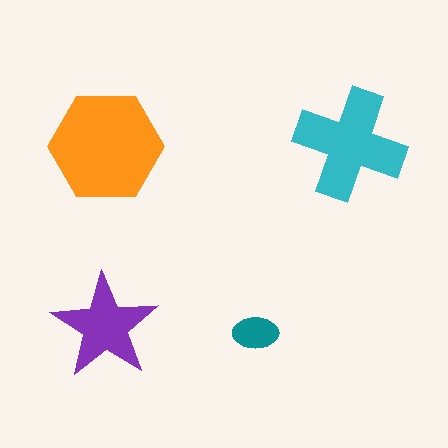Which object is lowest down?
The teal ellipse is bottommost.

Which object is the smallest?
The teal ellipse.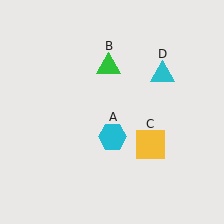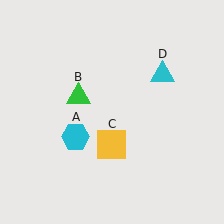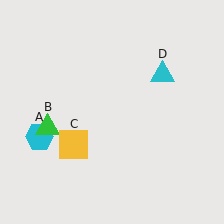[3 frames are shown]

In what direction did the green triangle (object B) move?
The green triangle (object B) moved down and to the left.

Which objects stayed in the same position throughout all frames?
Cyan triangle (object D) remained stationary.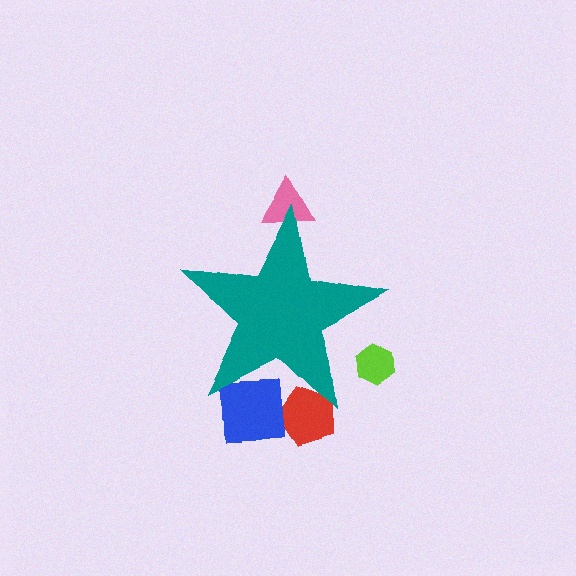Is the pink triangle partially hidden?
Yes, the pink triangle is partially hidden behind the teal star.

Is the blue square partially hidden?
Yes, the blue square is partially hidden behind the teal star.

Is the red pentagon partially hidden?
Yes, the red pentagon is partially hidden behind the teal star.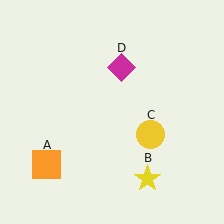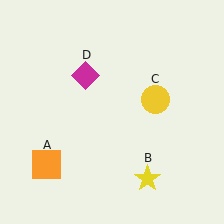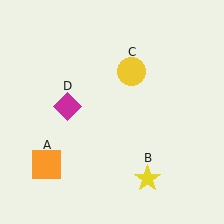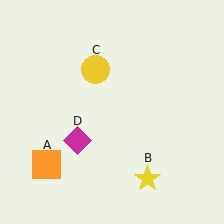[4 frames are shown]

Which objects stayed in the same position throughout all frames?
Orange square (object A) and yellow star (object B) remained stationary.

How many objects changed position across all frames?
2 objects changed position: yellow circle (object C), magenta diamond (object D).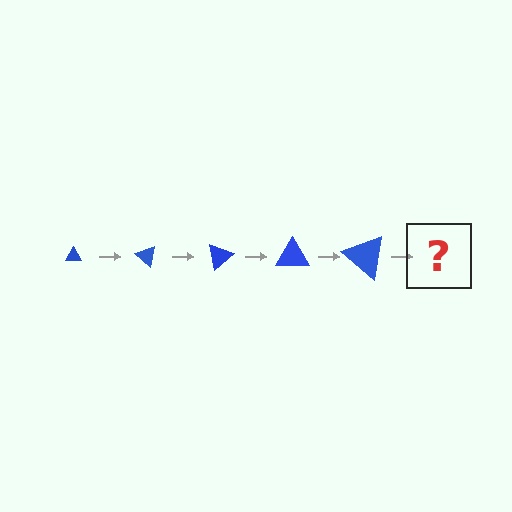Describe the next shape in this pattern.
It should be a triangle, larger than the previous one and rotated 200 degrees from the start.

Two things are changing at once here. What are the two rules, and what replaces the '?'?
The two rules are that the triangle grows larger each step and it rotates 40 degrees each step. The '?' should be a triangle, larger than the previous one and rotated 200 degrees from the start.